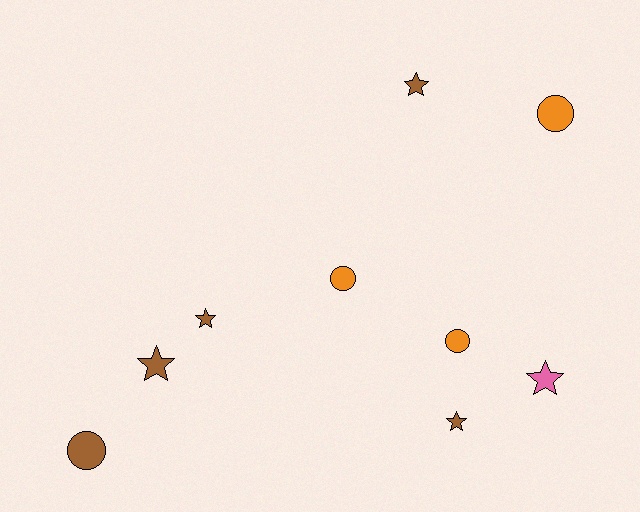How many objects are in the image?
There are 9 objects.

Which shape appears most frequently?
Star, with 5 objects.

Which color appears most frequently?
Brown, with 5 objects.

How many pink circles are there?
There are no pink circles.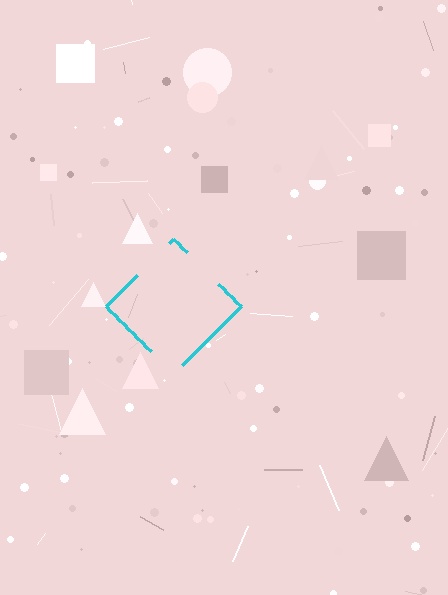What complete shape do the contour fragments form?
The contour fragments form a diamond.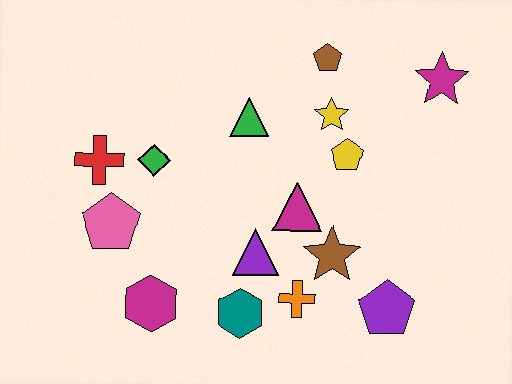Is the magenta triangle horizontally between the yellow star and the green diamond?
Yes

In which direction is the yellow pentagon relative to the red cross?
The yellow pentagon is to the right of the red cross.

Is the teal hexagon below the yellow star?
Yes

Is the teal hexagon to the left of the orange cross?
Yes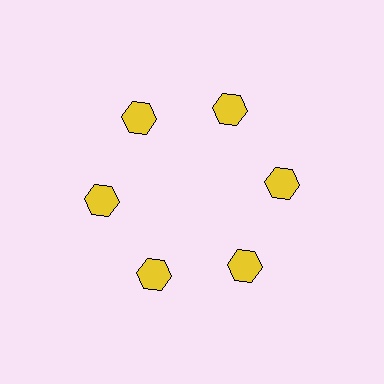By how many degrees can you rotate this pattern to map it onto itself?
The pattern maps onto itself every 60 degrees of rotation.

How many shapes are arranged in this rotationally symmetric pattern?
There are 6 shapes, arranged in 6 groups of 1.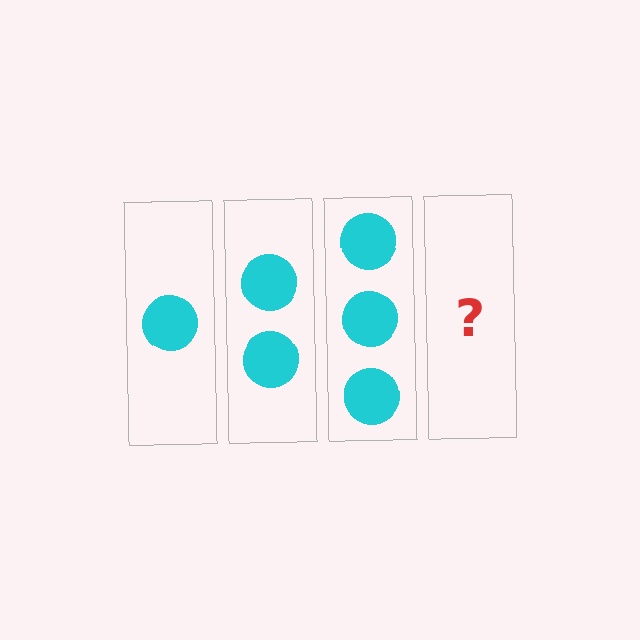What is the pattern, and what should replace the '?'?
The pattern is that each step adds one more circle. The '?' should be 4 circles.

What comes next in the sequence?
The next element should be 4 circles.